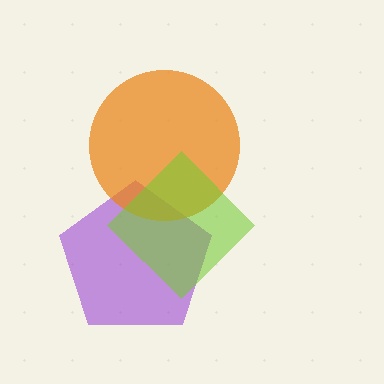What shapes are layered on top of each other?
The layered shapes are: a purple pentagon, an orange circle, a lime diamond.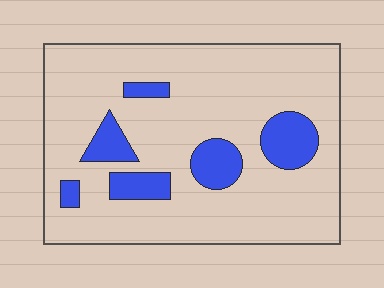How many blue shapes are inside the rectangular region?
6.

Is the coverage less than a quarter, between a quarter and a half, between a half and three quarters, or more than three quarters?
Less than a quarter.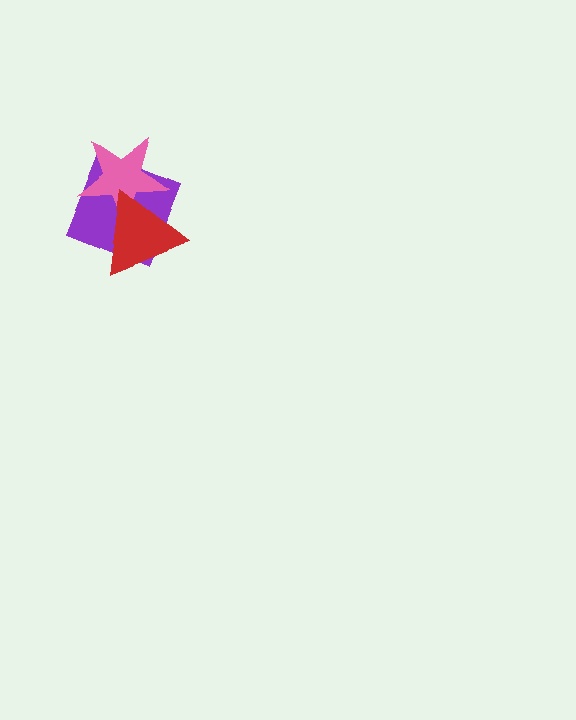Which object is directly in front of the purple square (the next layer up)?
The pink star is directly in front of the purple square.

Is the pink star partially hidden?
Yes, it is partially covered by another shape.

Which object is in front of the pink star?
The red triangle is in front of the pink star.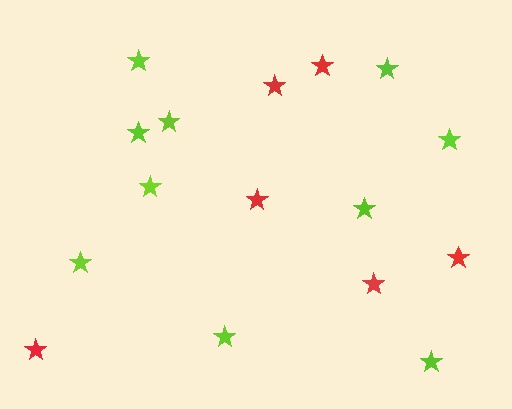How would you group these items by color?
There are 2 groups: one group of lime stars (10) and one group of red stars (6).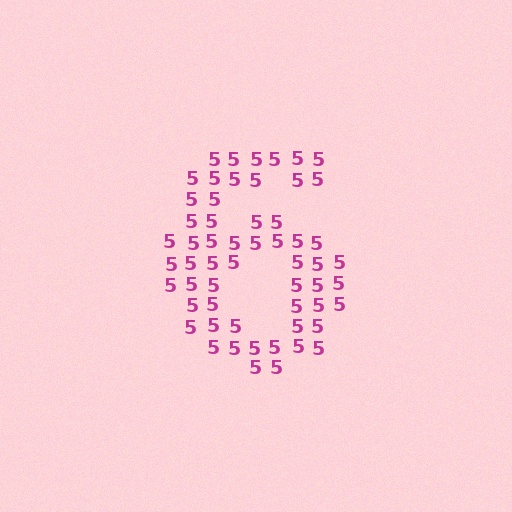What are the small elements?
The small elements are digit 5's.